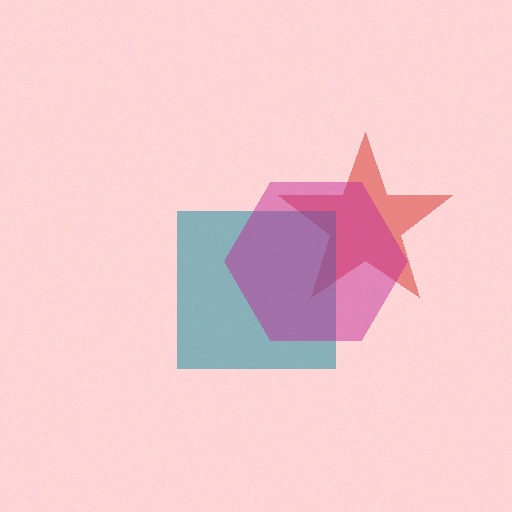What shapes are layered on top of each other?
The layered shapes are: a red star, a teal square, a magenta hexagon.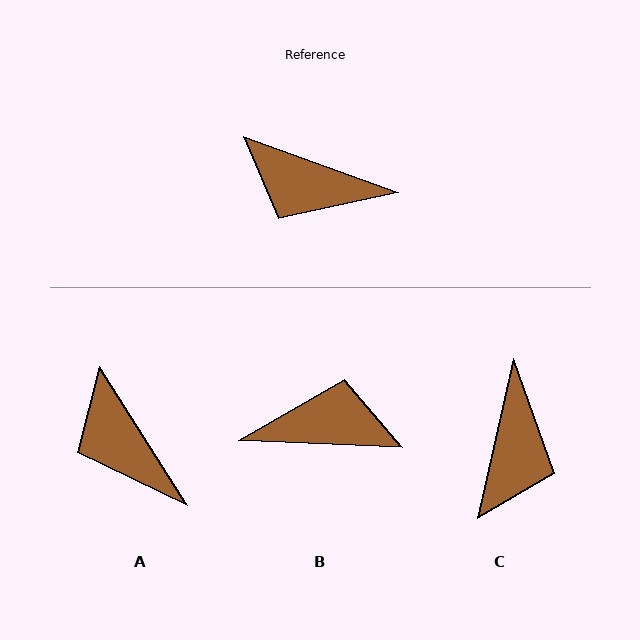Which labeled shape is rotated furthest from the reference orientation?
B, about 163 degrees away.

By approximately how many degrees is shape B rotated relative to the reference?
Approximately 163 degrees clockwise.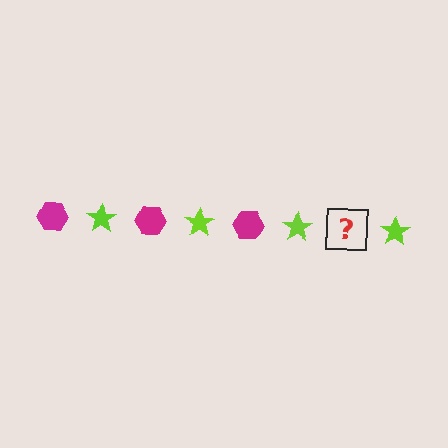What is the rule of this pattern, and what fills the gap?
The rule is that the pattern alternates between magenta hexagon and lime star. The gap should be filled with a magenta hexagon.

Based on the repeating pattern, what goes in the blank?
The blank should be a magenta hexagon.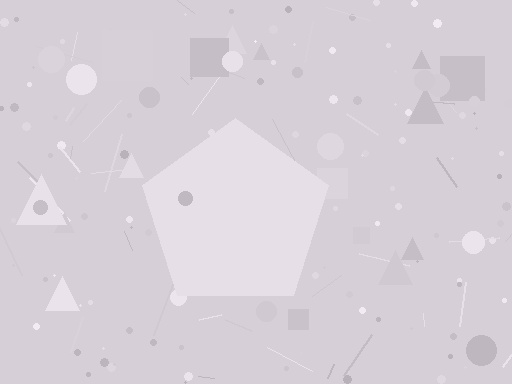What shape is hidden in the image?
A pentagon is hidden in the image.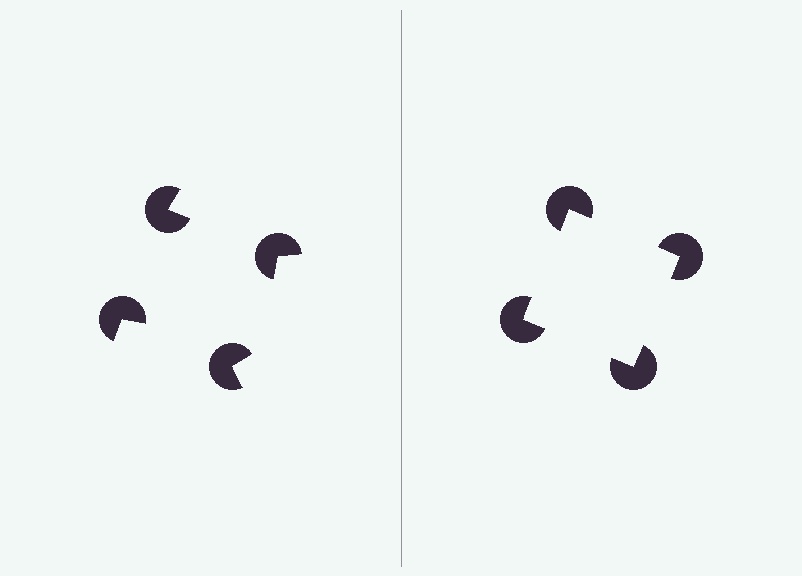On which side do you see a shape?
An illusory square appears on the right side. On the left side the wedge cuts are rotated, so no coherent shape forms.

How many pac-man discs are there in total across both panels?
8 — 4 on each side.